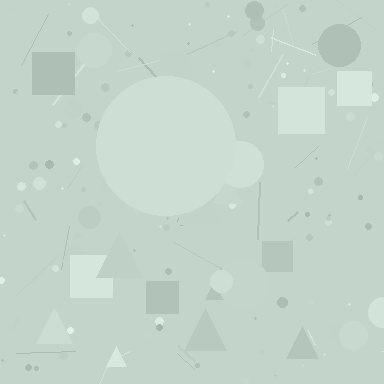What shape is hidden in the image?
A circle is hidden in the image.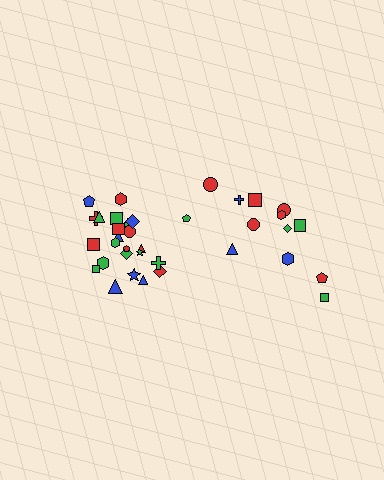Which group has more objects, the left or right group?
The left group.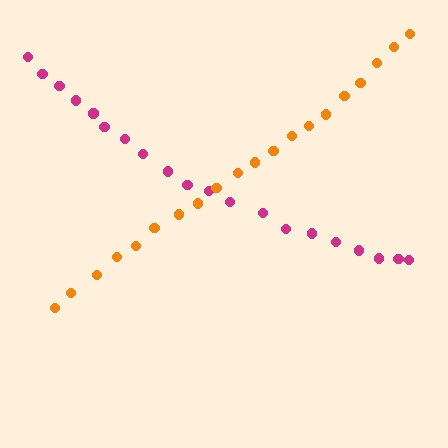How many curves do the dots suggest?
There are 2 distinct paths.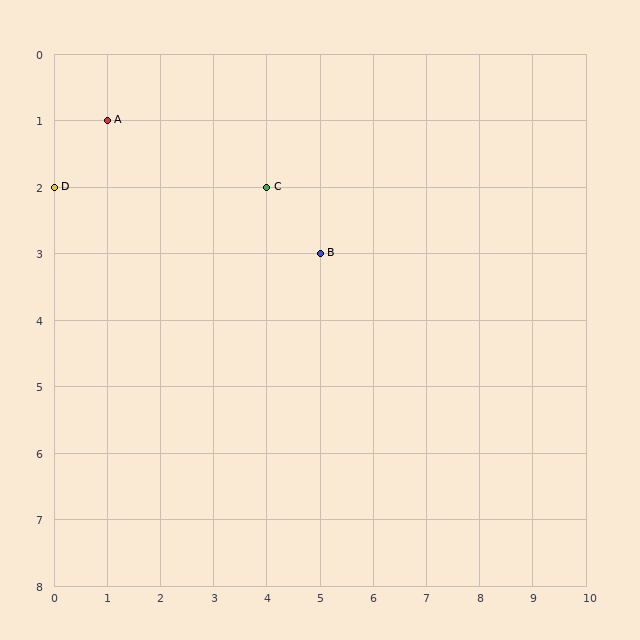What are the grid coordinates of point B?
Point B is at grid coordinates (5, 3).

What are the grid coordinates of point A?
Point A is at grid coordinates (1, 1).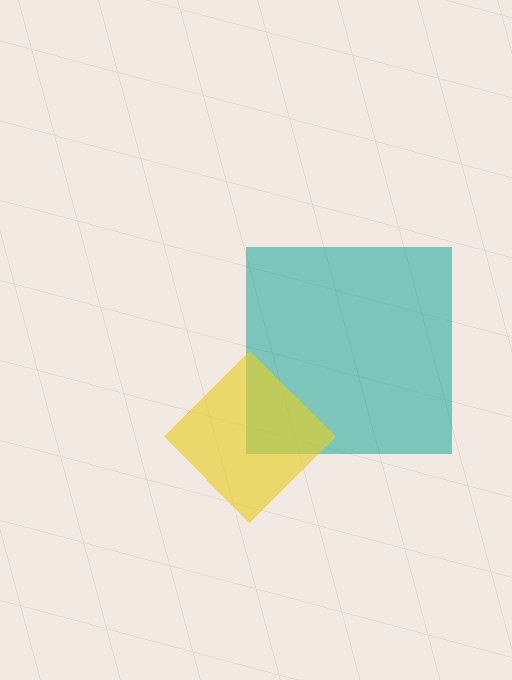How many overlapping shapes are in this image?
There are 2 overlapping shapes in the image.